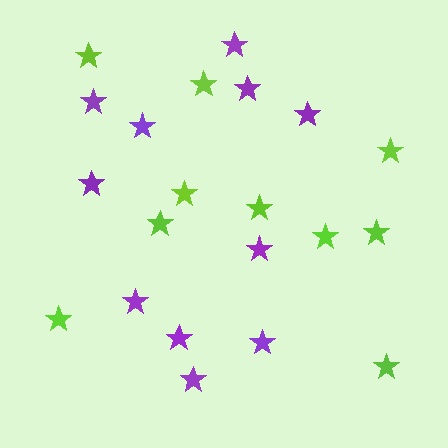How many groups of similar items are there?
There are 2 groups: one group of purple stars (11) and one group of lime stars (10).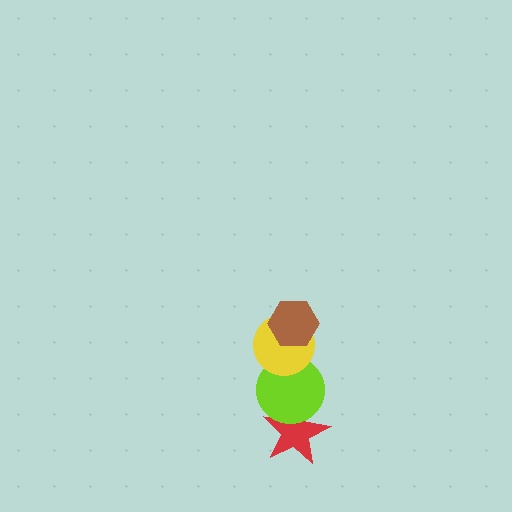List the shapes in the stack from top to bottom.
From top to bottom: the brown hexagon, the yellow circle, the lime circle, the red star.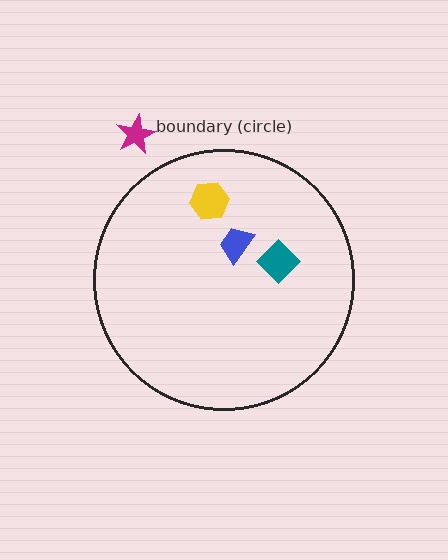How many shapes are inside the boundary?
3 inside, 1 outside.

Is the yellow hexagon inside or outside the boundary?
Inside.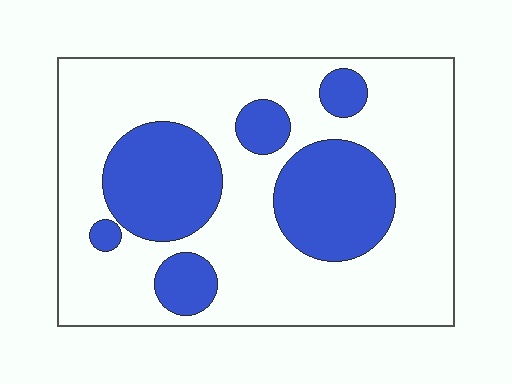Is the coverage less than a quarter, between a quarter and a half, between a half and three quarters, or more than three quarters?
Between a quarter and a half.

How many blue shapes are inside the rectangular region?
6.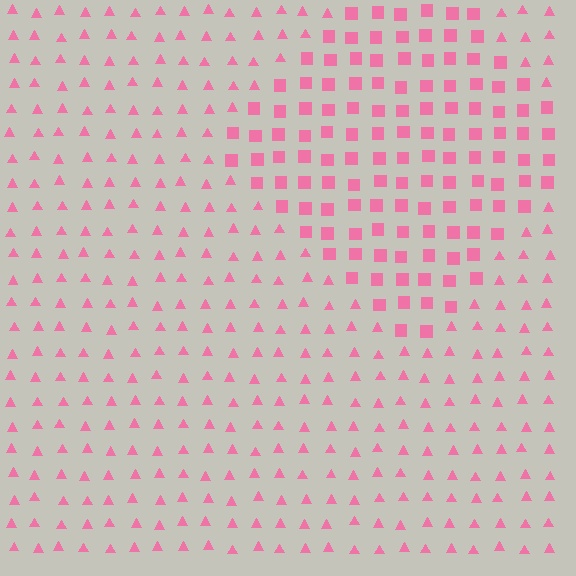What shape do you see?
I see a diamond.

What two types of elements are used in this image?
The image uses squares inside the diamond region and triangles outside it.